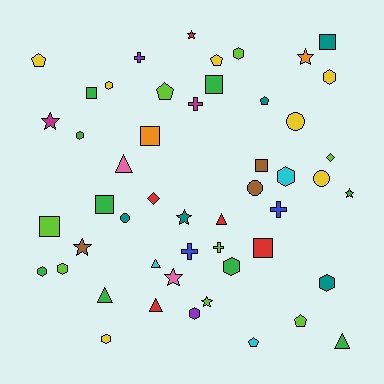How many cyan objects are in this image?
There are 3 cyan objects.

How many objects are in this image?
There are 50 objects.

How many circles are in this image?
There are 4 circles.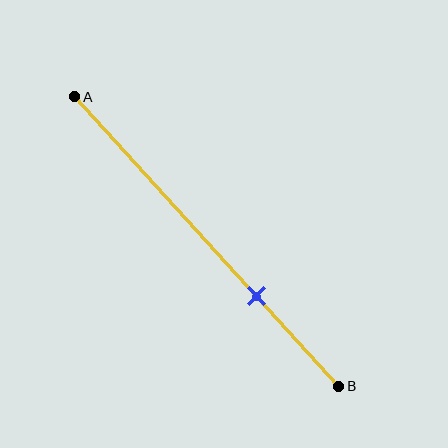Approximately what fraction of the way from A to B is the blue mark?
The blue mark is approximately 70% of the way from A to B.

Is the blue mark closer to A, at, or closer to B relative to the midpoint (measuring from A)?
The blue mark is closer to point B than the midpoint of segment AB.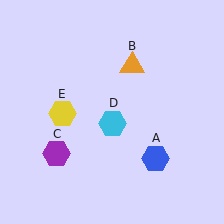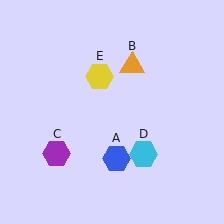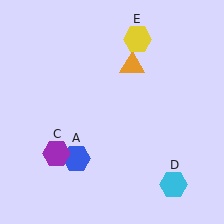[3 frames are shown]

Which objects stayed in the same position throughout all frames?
Orange triangle (object B) and purple hexagon (object C) remained stationary.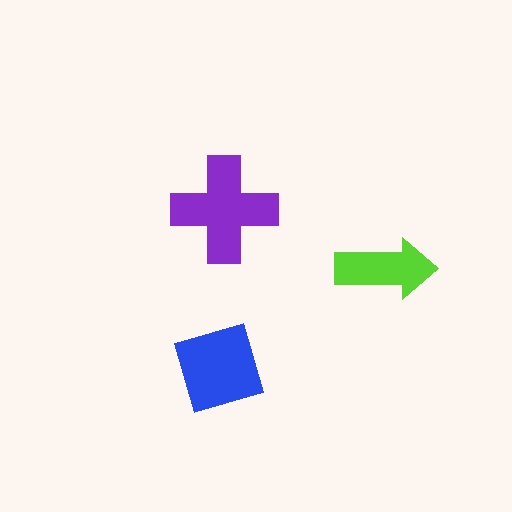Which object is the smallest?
The lime arrow.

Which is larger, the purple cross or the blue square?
The purple cross.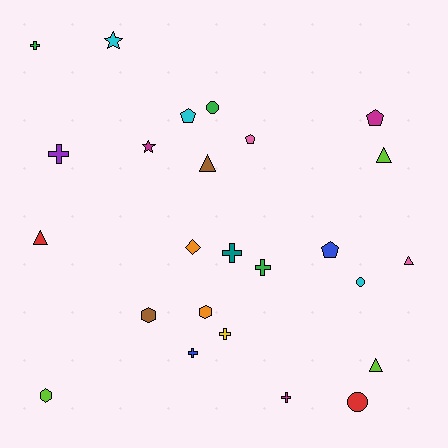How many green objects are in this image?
There are 3 green objects.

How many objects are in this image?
There are 25 objects.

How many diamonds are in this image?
There is 1 diamond.